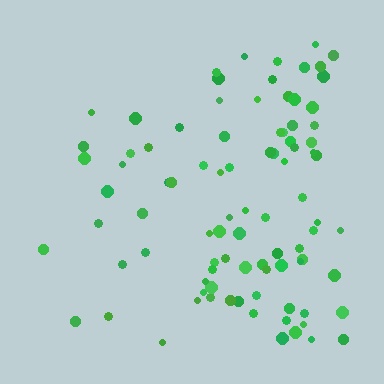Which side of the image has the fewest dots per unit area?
The left.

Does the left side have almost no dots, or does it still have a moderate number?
Still a moderate number, just noticeably fewer than the right.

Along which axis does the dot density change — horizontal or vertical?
Horizontal.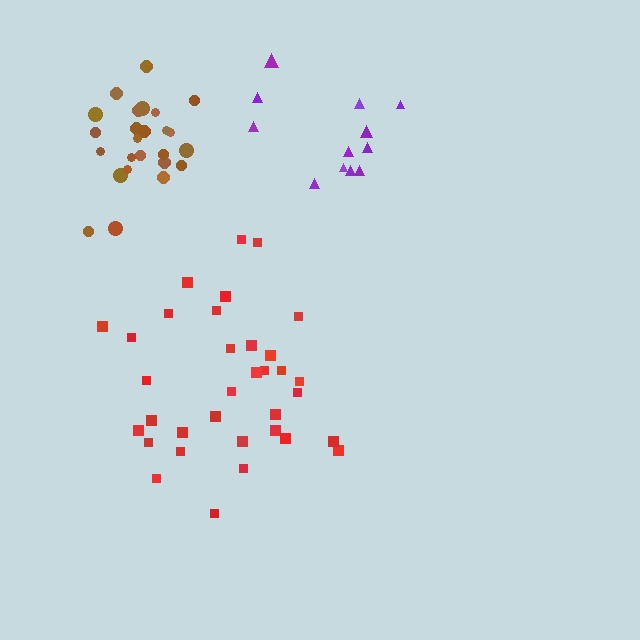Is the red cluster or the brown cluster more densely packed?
Brown.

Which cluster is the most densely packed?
Brown.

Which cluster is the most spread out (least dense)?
Purple.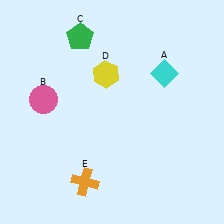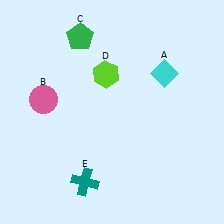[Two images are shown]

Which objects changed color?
D changed from yellow to lime. E changed from orange to teal.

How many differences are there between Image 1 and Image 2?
There are 2 differences between the two images.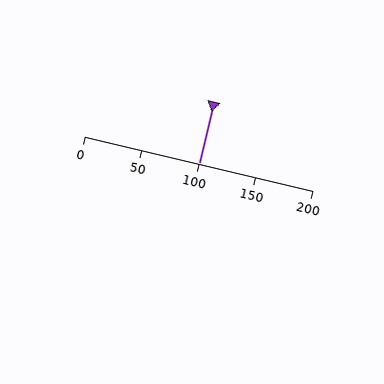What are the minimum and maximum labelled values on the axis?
The axis runs from 0 to 200.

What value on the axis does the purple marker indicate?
The marker indicates approximately 100.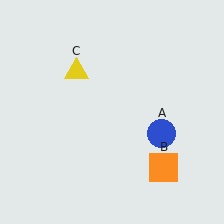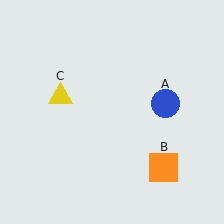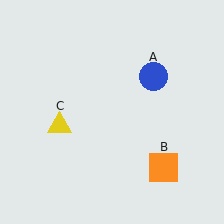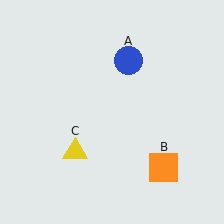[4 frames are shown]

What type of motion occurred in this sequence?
The blue circle (object A), yellow triangle (object C) rotated counterclockwise around the center of the scene.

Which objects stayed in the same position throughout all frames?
Orange square (object B) remained stationary.